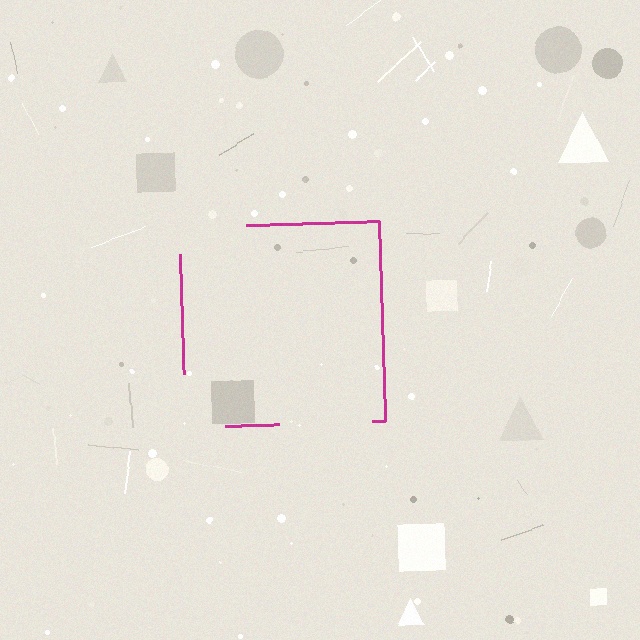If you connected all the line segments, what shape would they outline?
They would outline a square.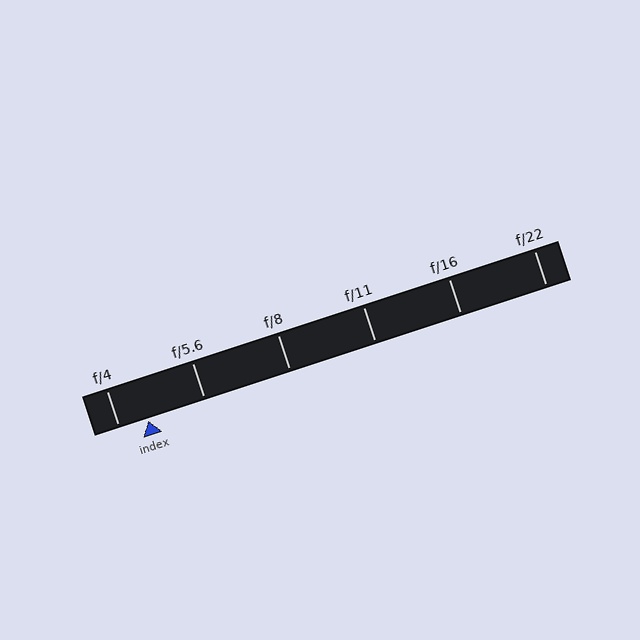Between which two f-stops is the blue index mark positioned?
The index mark is between f/4 and f/5.6.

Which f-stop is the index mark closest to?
The index mark is closest to f/4.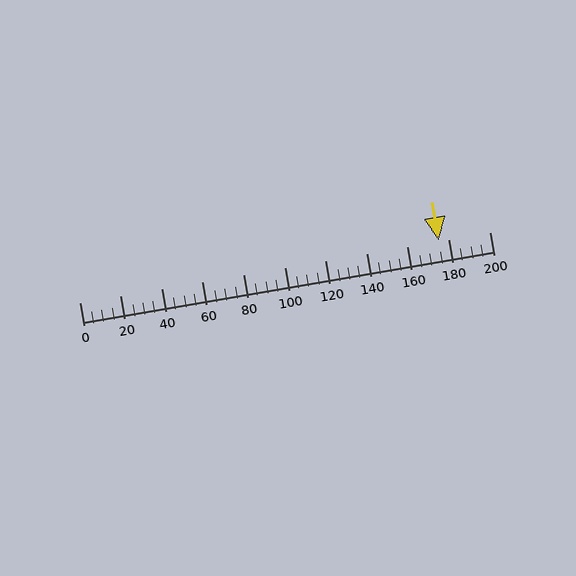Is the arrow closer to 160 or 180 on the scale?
The arrow is closer to 180.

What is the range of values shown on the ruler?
The ruler shows values from 0 to 200.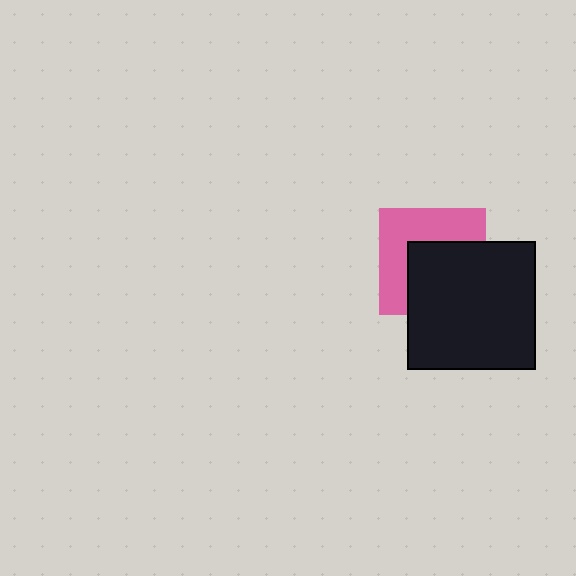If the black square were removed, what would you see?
You would see the complete pink square.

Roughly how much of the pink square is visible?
About half of it is visible (roughly 50%).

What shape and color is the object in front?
The object in front is a black square.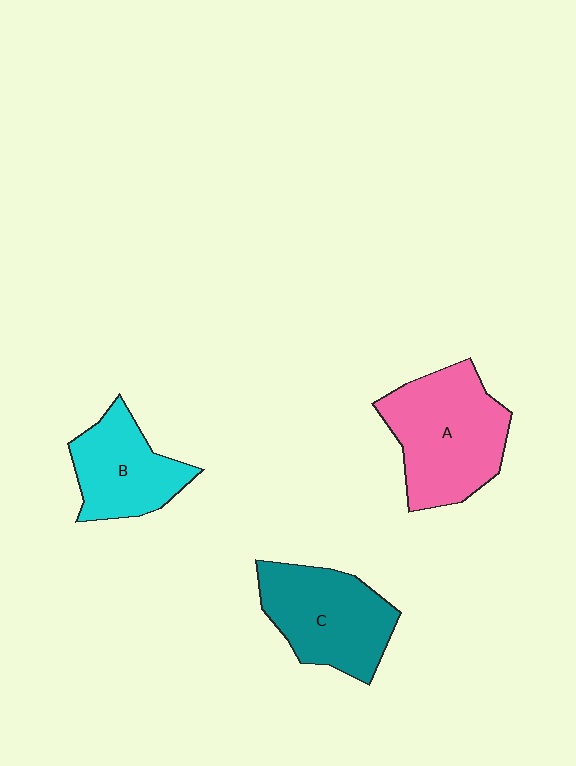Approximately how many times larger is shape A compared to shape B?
Approximately 1.5 times.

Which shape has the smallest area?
Shape B (cyan).